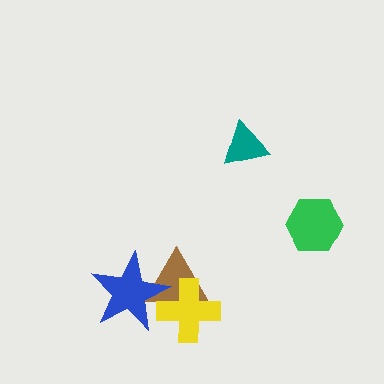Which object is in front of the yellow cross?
The blue star is in front of the yellow cross.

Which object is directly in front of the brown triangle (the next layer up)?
The yellow cross is directly in front of the brown triangle.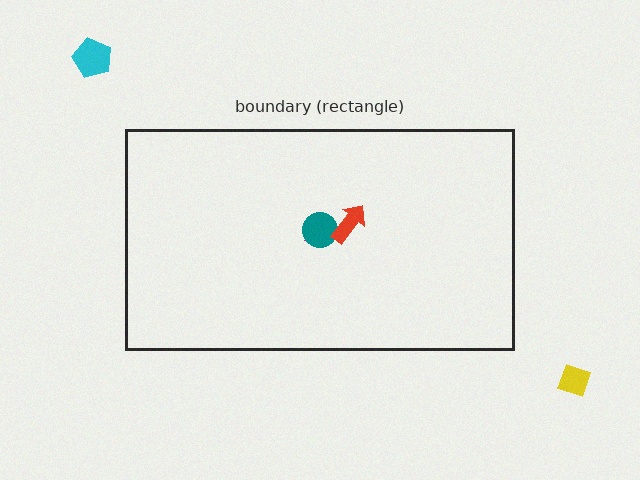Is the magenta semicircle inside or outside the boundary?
Inside.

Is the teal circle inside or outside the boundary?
Inside.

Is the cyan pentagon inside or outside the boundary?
Outside.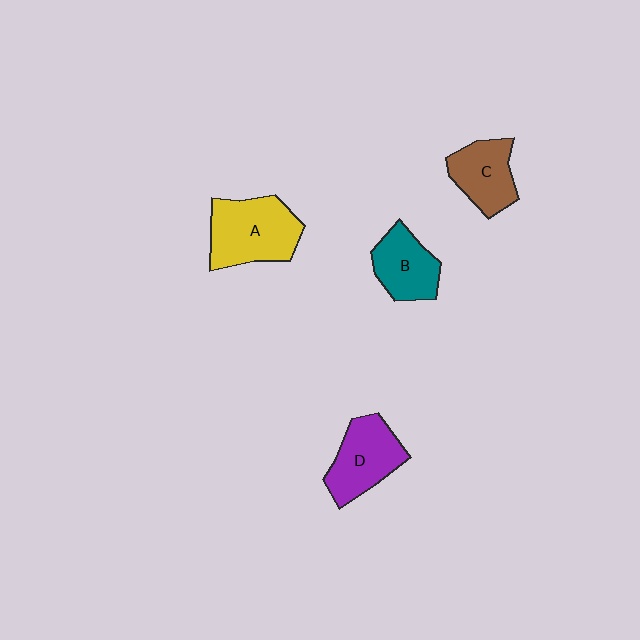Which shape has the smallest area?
Shape B (teal).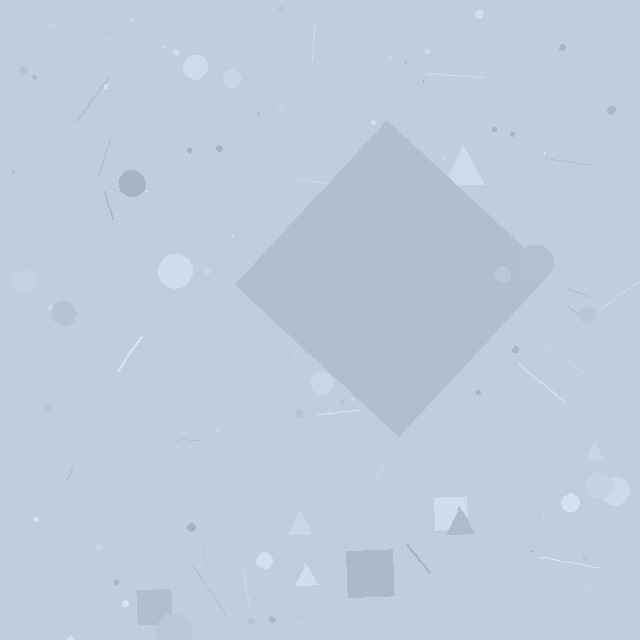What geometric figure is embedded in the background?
A diamond is embedded in the background.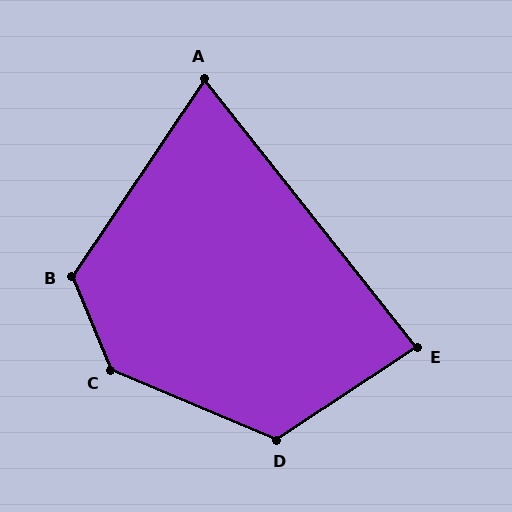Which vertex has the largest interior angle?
C, at approximately 135 degrees.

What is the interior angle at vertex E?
Approximately 85 degrees (approximately right).